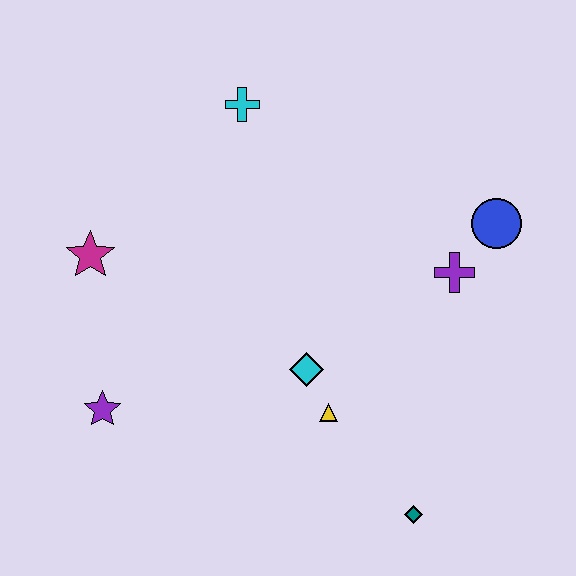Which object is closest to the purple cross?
The blue circle is closest to the purple cross.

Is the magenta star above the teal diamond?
Yes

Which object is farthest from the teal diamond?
The cyan cross is farthest from the teal diamond.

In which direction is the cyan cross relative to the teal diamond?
The cyan cross is above the teal diamond.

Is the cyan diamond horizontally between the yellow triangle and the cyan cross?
Yes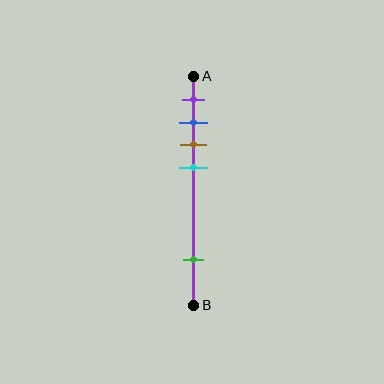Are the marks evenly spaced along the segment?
No, the marks are not evenly spaced.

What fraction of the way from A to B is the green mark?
The green mark is approximately 80% (0.8) of the way from A to B.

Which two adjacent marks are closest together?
The blue and brown marks are the closest adjacent pair.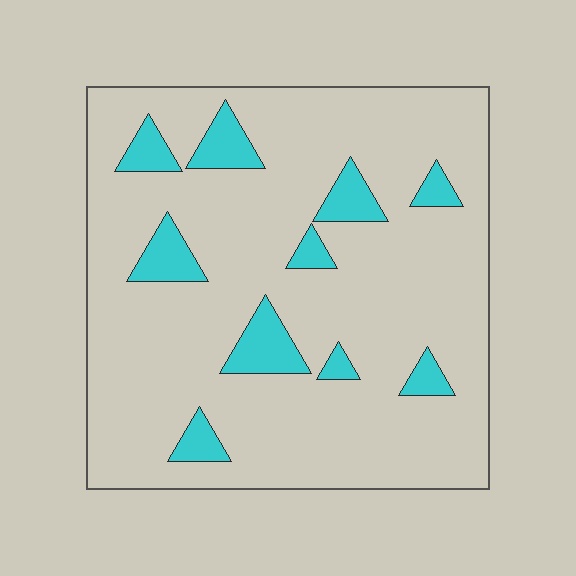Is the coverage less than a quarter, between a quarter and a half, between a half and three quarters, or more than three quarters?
Less than a quarter.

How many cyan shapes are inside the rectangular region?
10.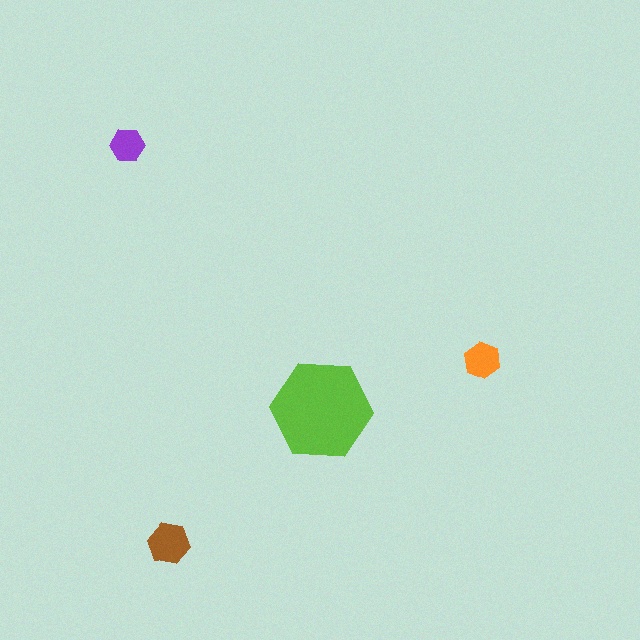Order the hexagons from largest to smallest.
the lime one, the brown one, the orange one, the purple one.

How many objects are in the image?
There are 4 objects in the image.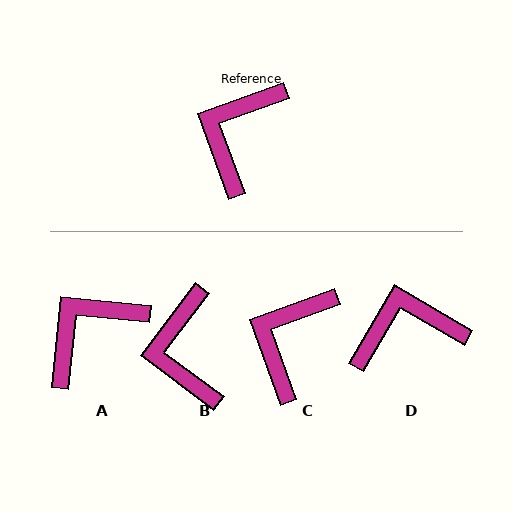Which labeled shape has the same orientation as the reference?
C.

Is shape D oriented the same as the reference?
No, it is off by about 50 degrees.